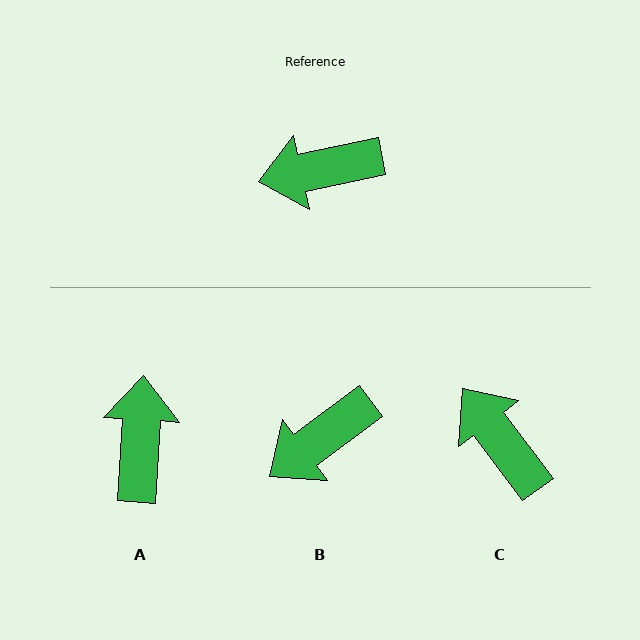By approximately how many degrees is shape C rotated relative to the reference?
Approximately 65 degrees clockwise.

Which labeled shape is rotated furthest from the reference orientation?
A, about 105 degrees away.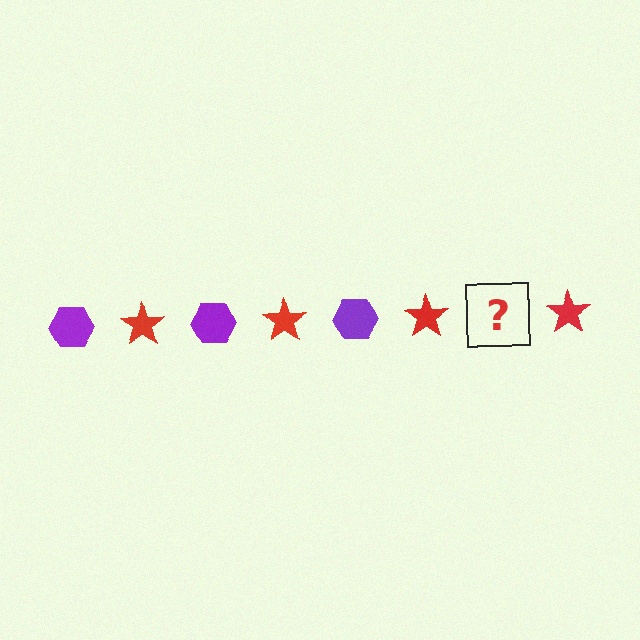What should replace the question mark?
The question mark should be replaced with a purple hexagon.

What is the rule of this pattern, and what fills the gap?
The rule is that the pattern alternates between purple hexagon and red star. The gap should be filled with a purple hexagon.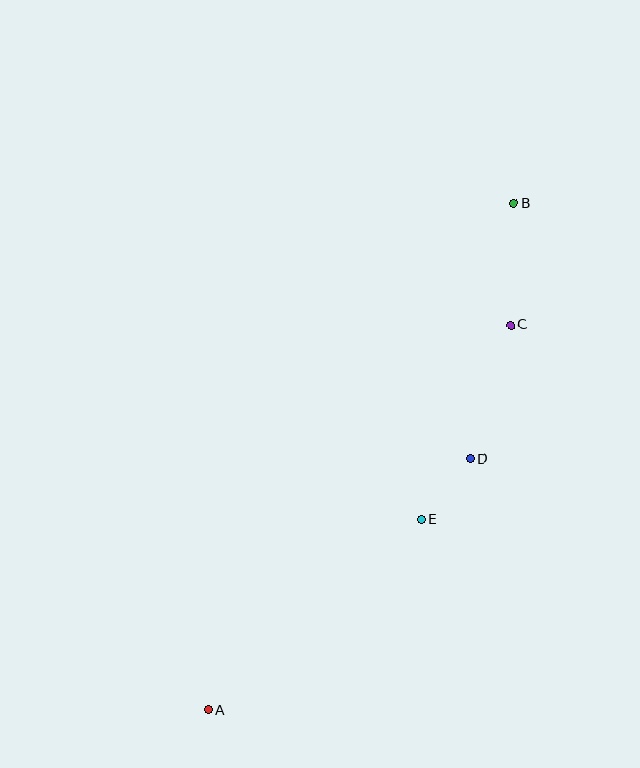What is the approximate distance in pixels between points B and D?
The distance between B and D is approximately 259 pixels.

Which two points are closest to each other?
Points D and E are closest to each other.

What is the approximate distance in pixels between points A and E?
The distance between A and E is approximately 286 pixels.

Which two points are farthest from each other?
Points A and B are farthest from each other.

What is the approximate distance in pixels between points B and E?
The distance between B and E is approximately 329 pixels.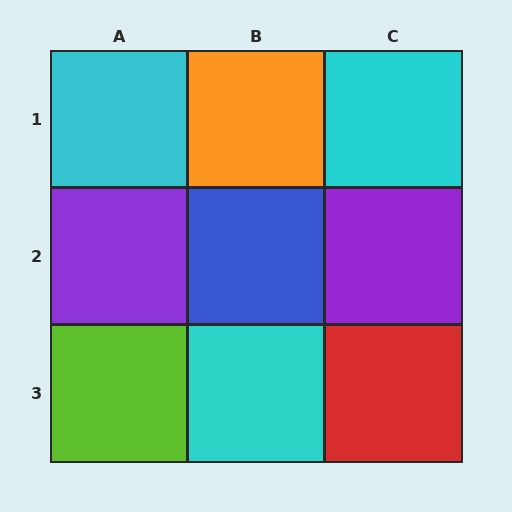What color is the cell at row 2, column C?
Purple.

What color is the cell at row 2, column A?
Purple.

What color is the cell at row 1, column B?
Orange.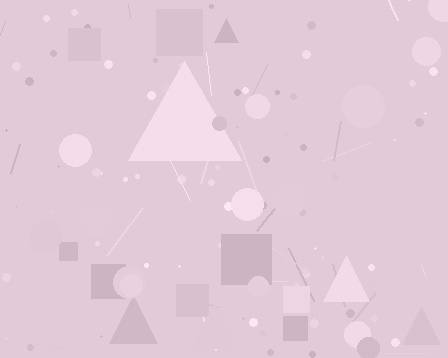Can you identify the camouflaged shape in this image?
The camouflaged shape is a triangle.